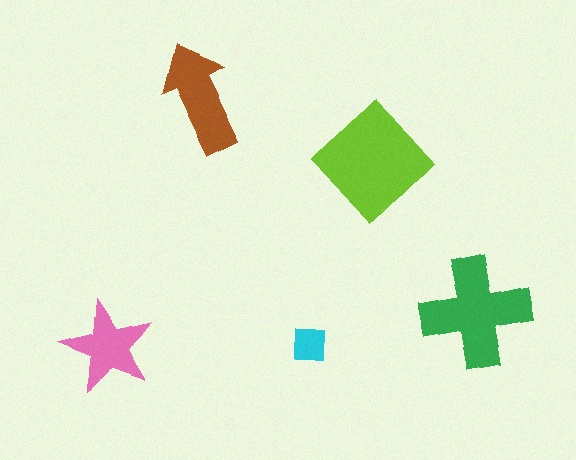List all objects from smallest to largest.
The cyan square, the pink star, the brown arrow, the green cross, the lime diamond.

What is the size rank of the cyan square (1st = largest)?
5th.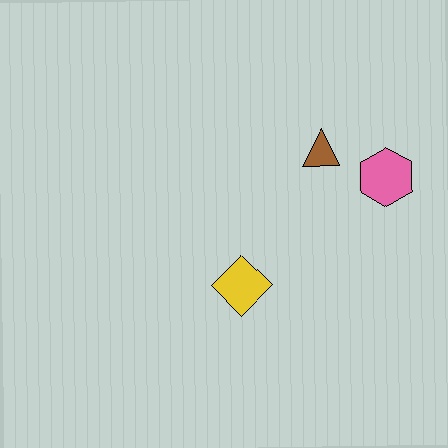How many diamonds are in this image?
There is 1 diamond.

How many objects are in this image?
There are 3 objects.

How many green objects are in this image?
There are no green objects.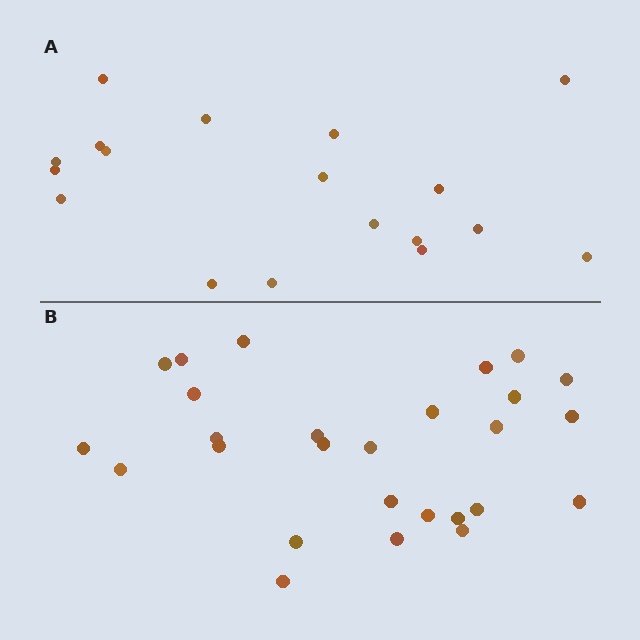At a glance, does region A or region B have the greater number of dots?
Region B (the bottom region) has more dots.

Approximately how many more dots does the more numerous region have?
Region B has roughly 8 or so more dots than region A.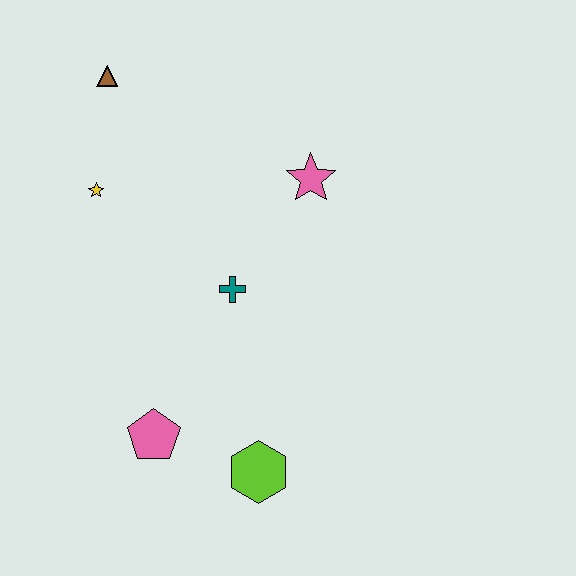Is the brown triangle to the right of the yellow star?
Yes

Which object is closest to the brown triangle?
The yellow star is closest to the brown triangle.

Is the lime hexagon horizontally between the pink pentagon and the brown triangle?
No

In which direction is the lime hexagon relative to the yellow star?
The lime hexagon is below the yellow star.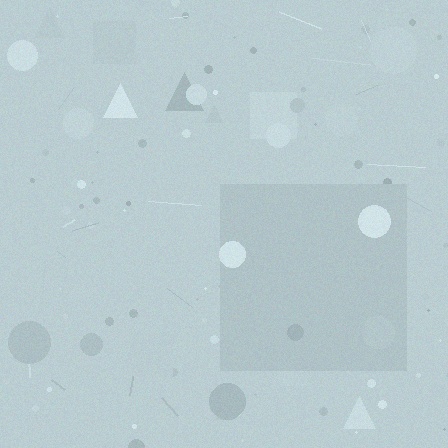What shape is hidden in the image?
A square is hidden in the image.